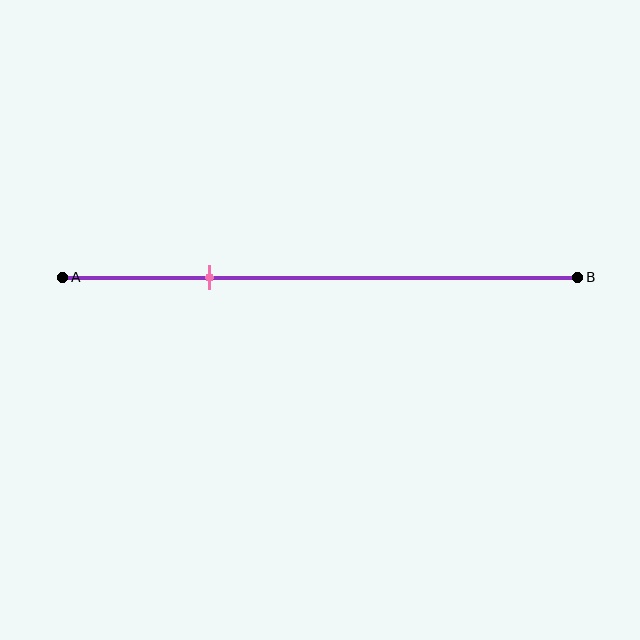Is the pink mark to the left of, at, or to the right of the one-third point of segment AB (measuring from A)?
The pink mark is to the left of the one-third point of segment AB.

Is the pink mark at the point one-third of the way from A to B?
No, the mark is at about 30% from A, not at the 33% one-third point.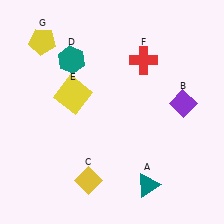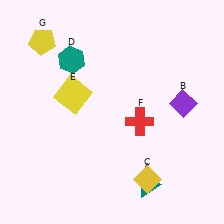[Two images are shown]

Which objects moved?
The objects that moved are: the yellow diamond (C), the red cross (F).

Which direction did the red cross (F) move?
The red cross (F) moved down.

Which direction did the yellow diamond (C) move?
The yellow diamond (C) moved right.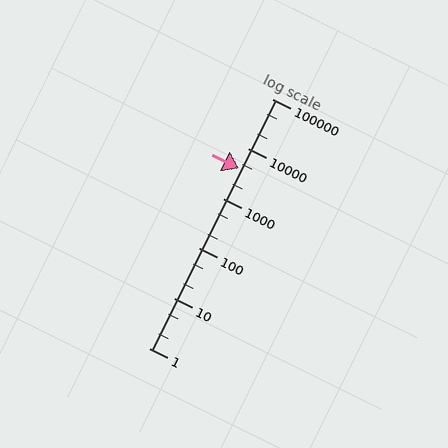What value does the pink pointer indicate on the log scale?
The pointer indicates approximately 4000.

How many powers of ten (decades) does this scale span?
The scale spans 5 decades, from 1 to 100000.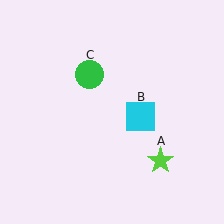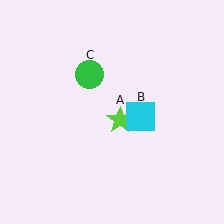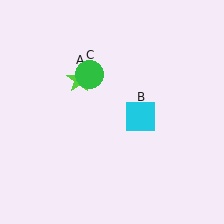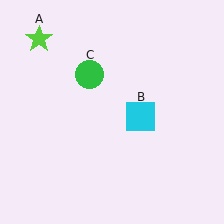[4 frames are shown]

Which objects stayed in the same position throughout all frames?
Cyan square (object B) and green circle (object C) remained stationary.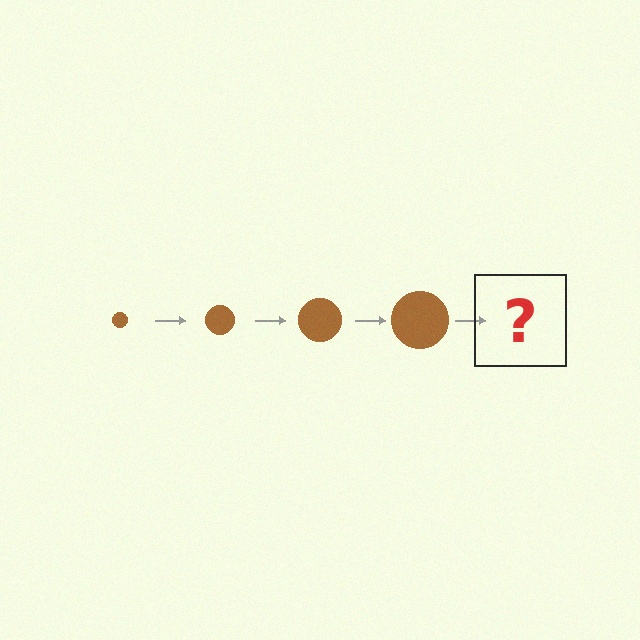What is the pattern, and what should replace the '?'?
The pattern is that the circle gets progressively larger each step. The '?' should be a brown circle, larger than the previous one.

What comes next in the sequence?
The next element should be a brown circle, larger than the previous one.